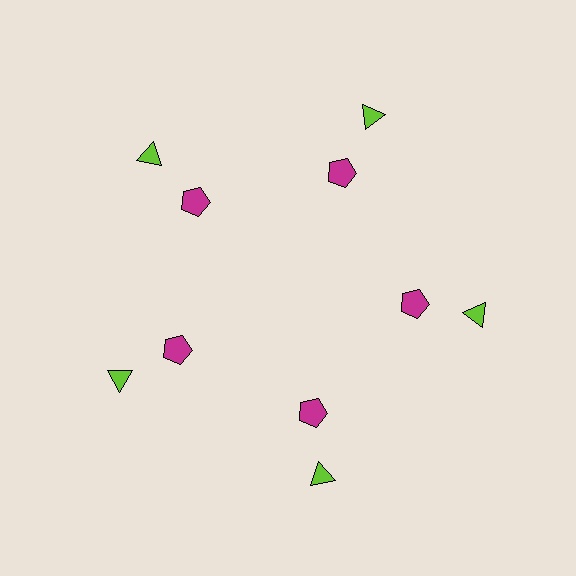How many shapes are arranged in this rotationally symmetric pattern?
There are 10 shapes, arranged in 5 groups of 2.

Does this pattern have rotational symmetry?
Yes, this pattern has 5-fold rotational symmetry. It looks the same after rotating 72 degrees around the center.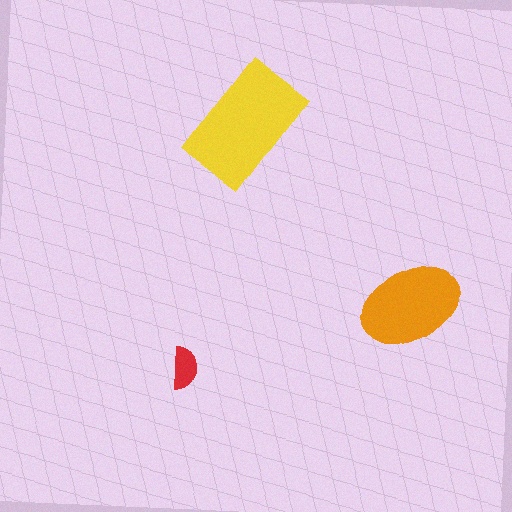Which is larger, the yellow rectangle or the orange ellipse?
The yellow rectangle.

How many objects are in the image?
There are 3 objects in the image.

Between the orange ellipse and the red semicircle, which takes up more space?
The orange ellipse.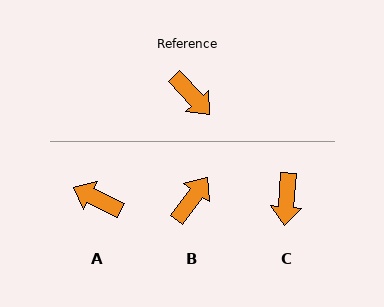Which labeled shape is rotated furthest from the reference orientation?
A, about 160 degrees away.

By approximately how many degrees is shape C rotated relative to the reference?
Approximately 47 degrees clockwise.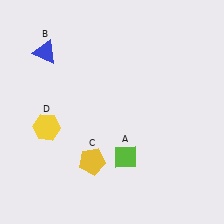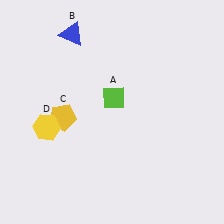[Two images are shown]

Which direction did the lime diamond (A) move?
The lime diamond (A) moved up.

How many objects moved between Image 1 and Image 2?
3 objects moved between the two images.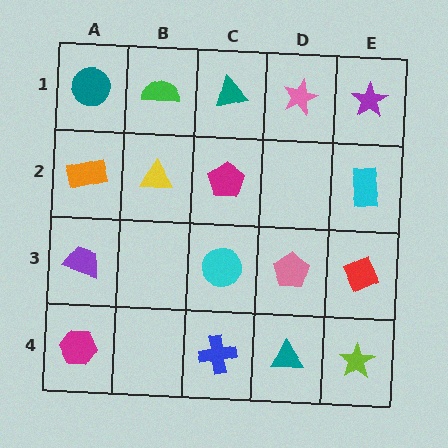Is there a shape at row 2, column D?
No, that cell is empty.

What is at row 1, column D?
A pink star.